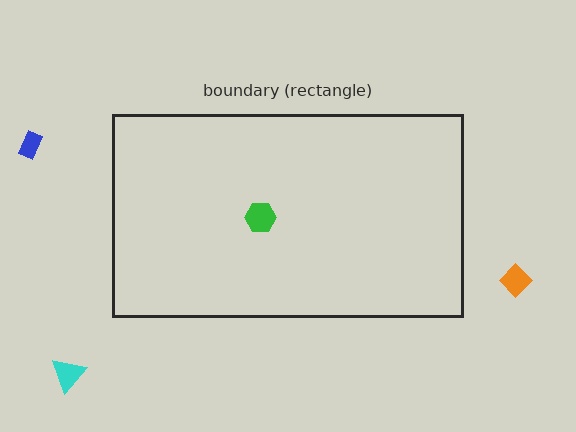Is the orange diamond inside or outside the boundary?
Outside.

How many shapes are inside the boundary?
1 inside, 3 outside.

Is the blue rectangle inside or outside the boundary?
Outside.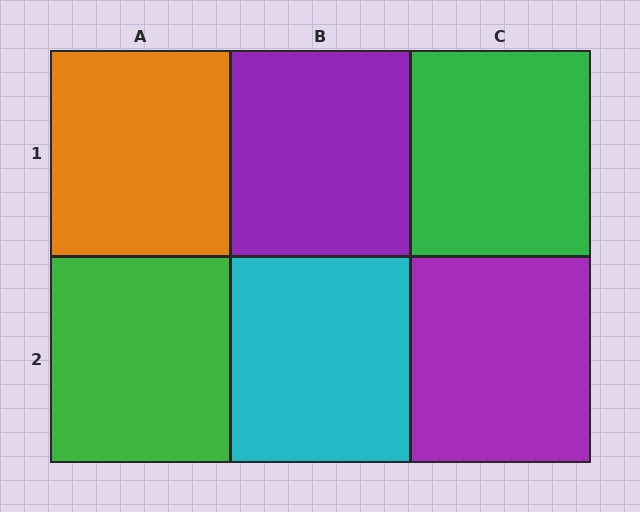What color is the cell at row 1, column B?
Purple.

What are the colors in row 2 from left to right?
Green, cyan, purple.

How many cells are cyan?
1 cell is cyan.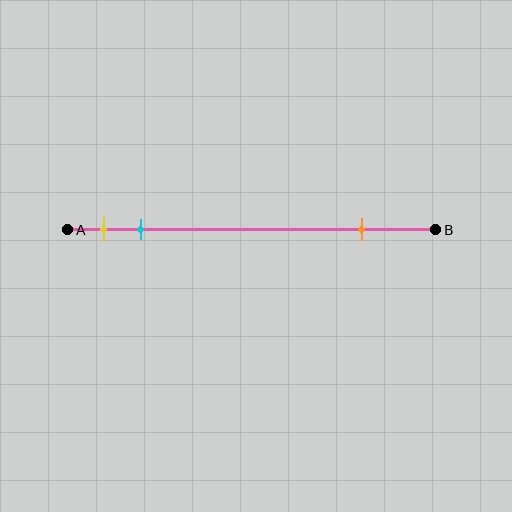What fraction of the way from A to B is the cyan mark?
The cyan mark is approximately 20% (0.2) of the way from A to B.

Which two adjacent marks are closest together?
The yellow and cyan marks are the closest adjacent pair.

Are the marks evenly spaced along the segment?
No, the marks are not evenly spaced.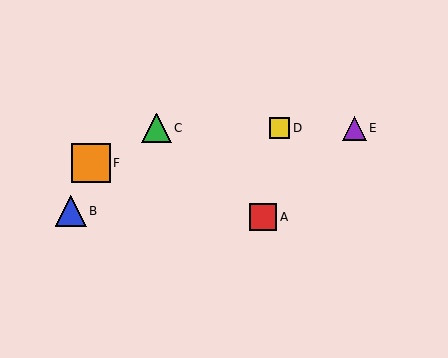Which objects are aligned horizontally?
Objects C, D, E are aligned horizontally.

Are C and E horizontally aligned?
Yes, both are at y≈128.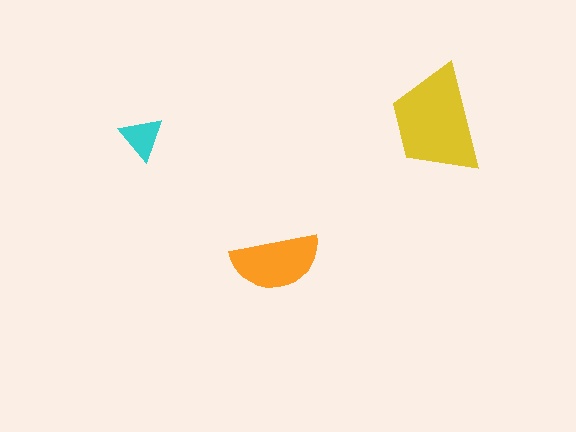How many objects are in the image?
There are 3 objects in the image.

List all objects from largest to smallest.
The yellow trapezoid, the orange semicircle, the cyan triangle.